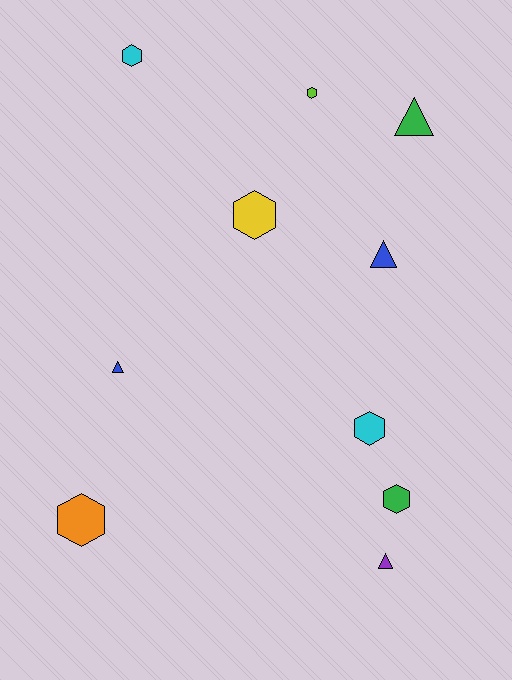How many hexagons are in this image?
There are 6 hexagons.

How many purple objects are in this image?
There is 1 purple object.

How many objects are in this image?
There are 10 objects.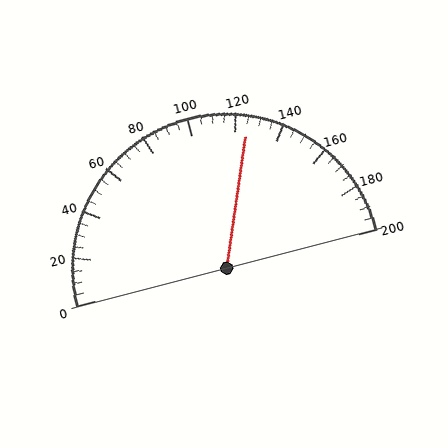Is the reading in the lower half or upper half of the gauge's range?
The reading is in the upper half of the range (0 to 200).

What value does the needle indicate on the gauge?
The needle indicates approximately 125.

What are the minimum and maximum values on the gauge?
The gauge ranges from 0 to 200.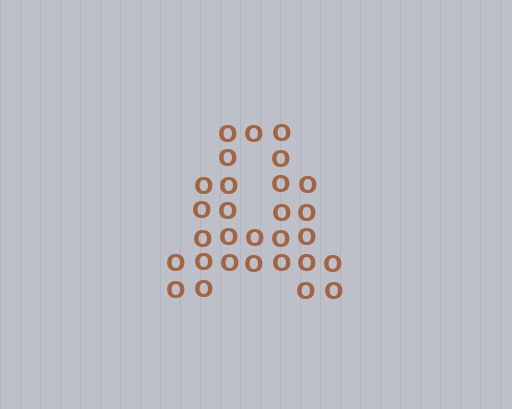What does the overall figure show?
The overall figure shows the letter A.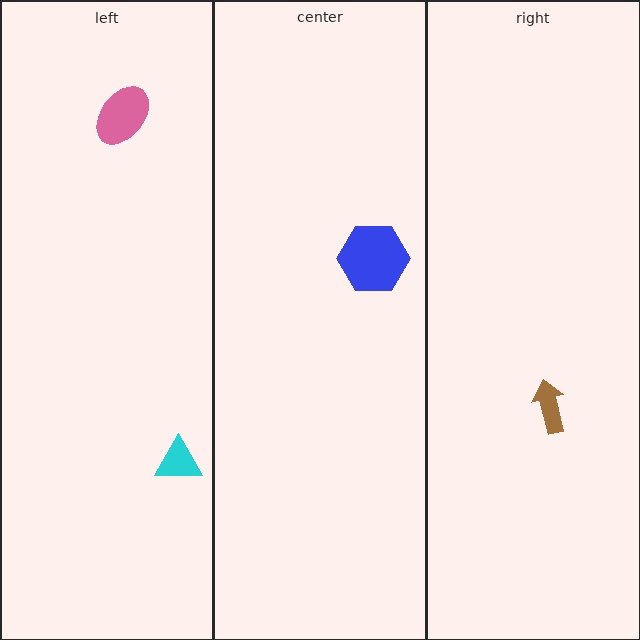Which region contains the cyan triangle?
The left region.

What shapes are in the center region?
The blue hexagon.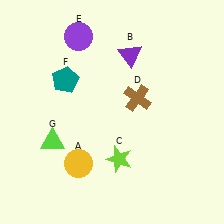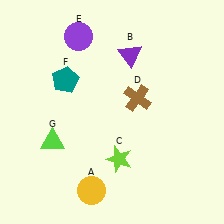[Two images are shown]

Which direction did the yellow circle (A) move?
The yellow circle (A) moved down.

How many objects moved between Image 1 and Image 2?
1 object moved between the two images.